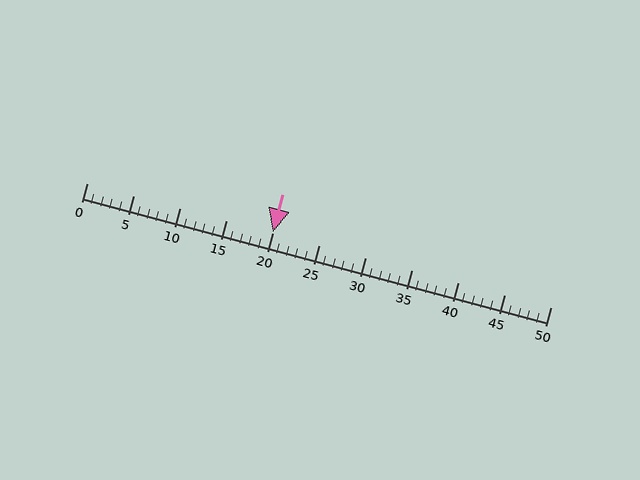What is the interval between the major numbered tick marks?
The major tick marks are spaced 5 units apart.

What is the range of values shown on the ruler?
The ruler shows values from 0 to 50.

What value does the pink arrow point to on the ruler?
The pink arrow points to approximately 20.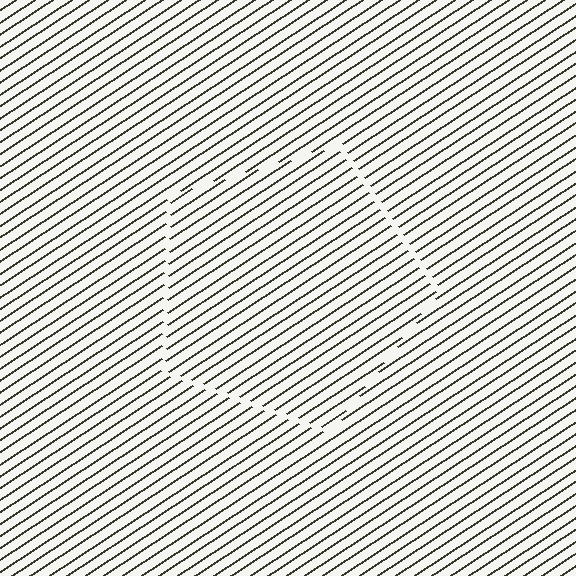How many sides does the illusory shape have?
5 sides — the line-ends trace a pentagon.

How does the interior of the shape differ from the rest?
The interior of the shape contains the same grating, shifted by half a period — the contour is defined by the phase discontinuity where line-ends from the inner and outer gratings abut.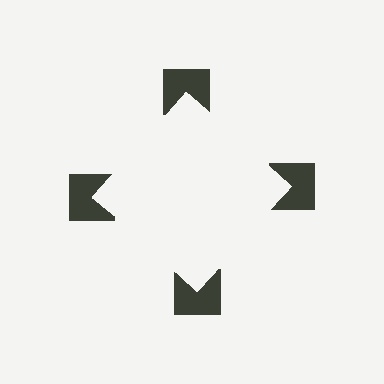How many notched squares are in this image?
There are 4 — one at each vertex of the illusory square.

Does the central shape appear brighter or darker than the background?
It typically appears slightly brighter than the background, even though no actual brightness change is drawn.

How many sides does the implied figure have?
4 sides.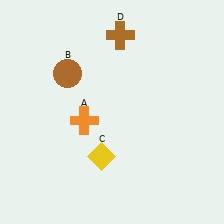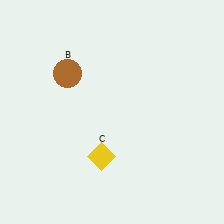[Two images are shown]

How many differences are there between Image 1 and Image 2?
There are 2 differences between the two images.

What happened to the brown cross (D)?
The brown cross (D) was removed in Image 2. It was in the top-right area of Image 1.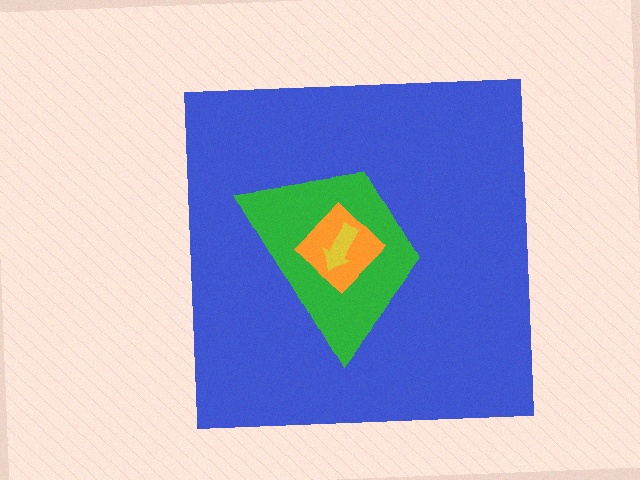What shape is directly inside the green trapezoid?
The orange diamond.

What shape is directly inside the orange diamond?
The yellow arrow.